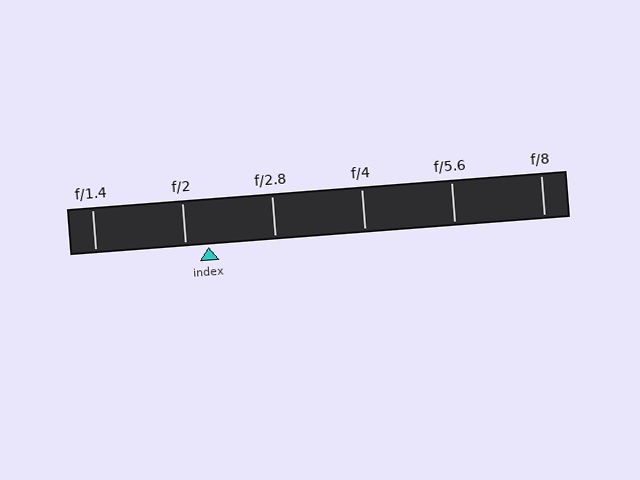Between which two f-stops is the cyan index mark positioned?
The index mark is between f/2 and f/2.8.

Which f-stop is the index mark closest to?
The index mark is closest to f/2.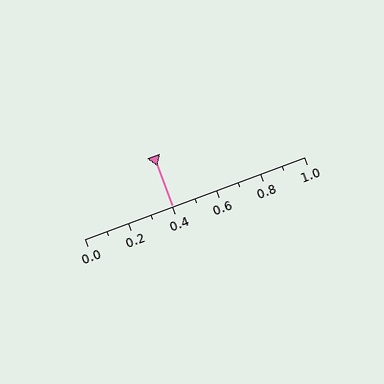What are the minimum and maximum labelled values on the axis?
The axis runs from 0.0 to 1.0.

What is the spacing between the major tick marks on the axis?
The major ticks are spaced 0.2 apart.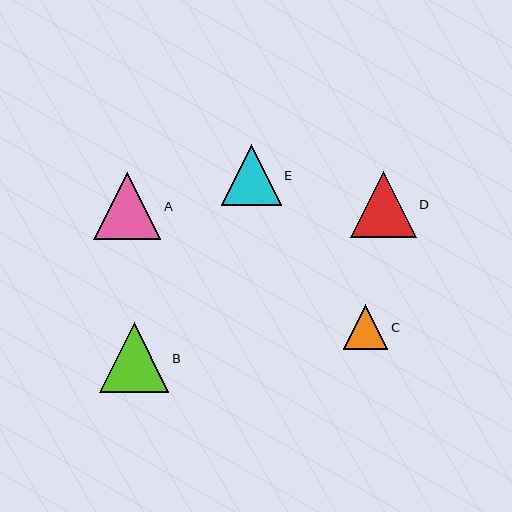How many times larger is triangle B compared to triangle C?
Triangle B is approximately 1.6 times the size of triangle C.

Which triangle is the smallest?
Triangle C is the smallest with a size of approximately 44 pixels.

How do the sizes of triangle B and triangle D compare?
Triangle B and triangle D are approximately the same size.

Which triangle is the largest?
Triangle B is the largest with a size of approximately 70 pixels.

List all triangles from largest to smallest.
From largest to smallest: B, A, D, E, C.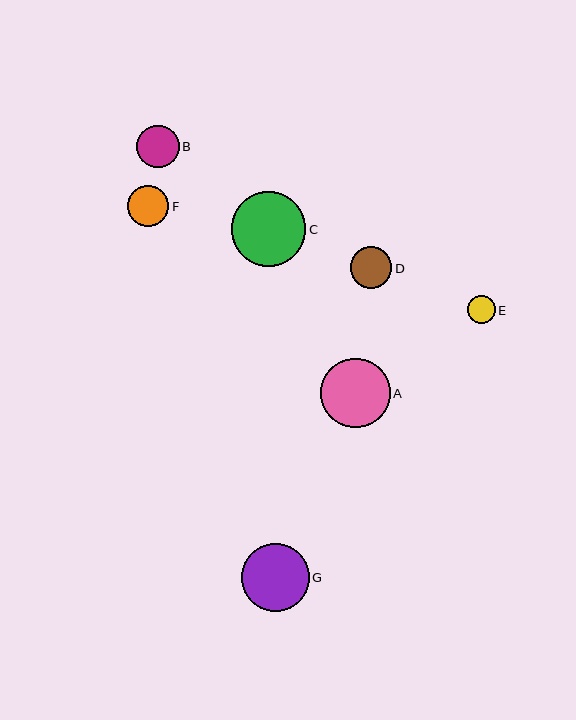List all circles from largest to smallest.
From largest to smallest: C, A, G, B, D, F, E.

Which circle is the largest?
Circle C is the largest with a size of approximately 75 pixels.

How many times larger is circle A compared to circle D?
Circle A is approximately 1.7 times the size of circle D.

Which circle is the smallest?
Circle E is the smallest with a size of approximately 28 pixels.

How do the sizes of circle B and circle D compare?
Circle B and circle D are approximately the same size.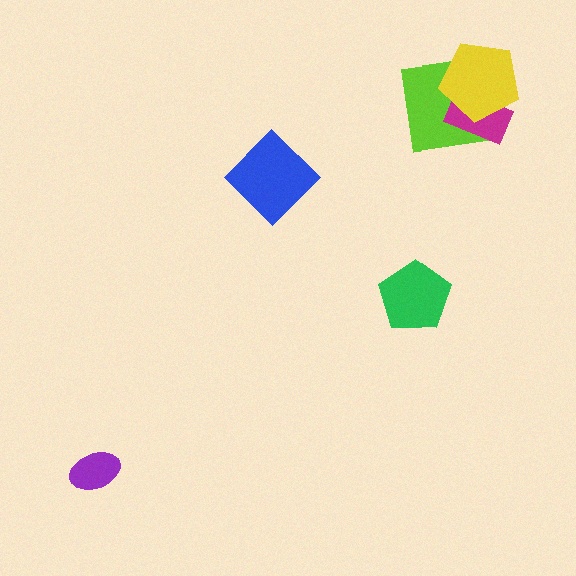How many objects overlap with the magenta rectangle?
2 objects overlap with the magenta rectangle.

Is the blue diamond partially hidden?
No, no other shape covers it.